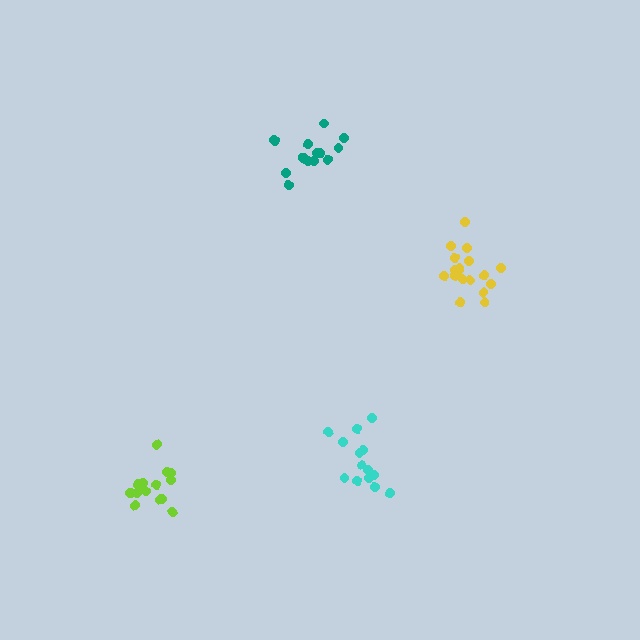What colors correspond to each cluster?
The clusters are colored: yellow, teal, cyan, lime.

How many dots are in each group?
Group 1: 19 dots, Group 2: 15 dots, Group 3: 14 dots, Group 4: 17 dots (65 total).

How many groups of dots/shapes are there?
There are 4 groups.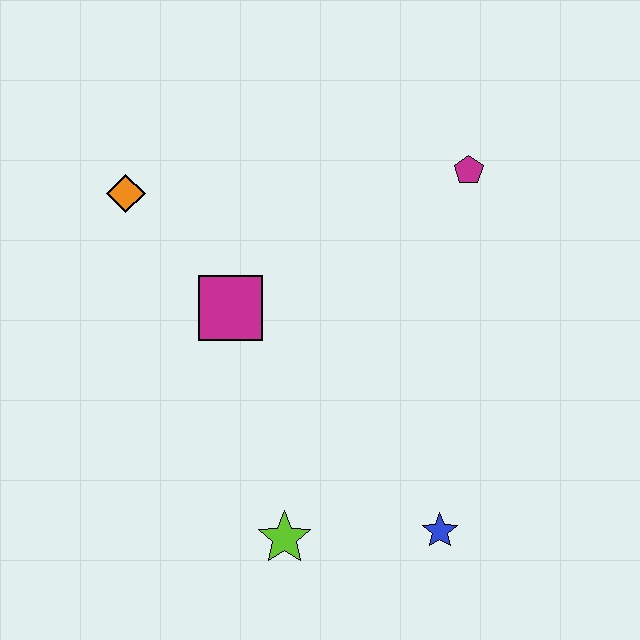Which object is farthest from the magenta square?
The blue star is farthest from the magenta square.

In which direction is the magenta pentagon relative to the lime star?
The magenta pentagon is above the lime star.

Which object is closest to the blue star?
The lime star is closest to the blue star.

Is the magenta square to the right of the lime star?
No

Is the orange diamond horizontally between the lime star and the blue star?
No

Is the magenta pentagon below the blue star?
No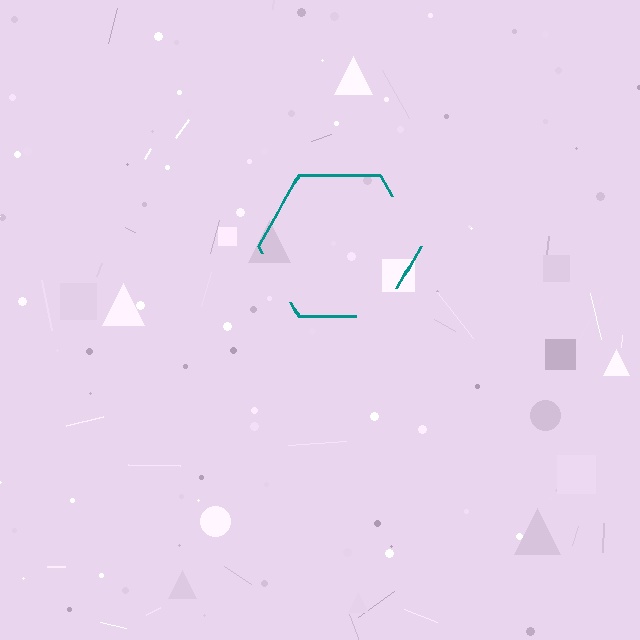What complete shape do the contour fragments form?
The contour fragments form a hexagon.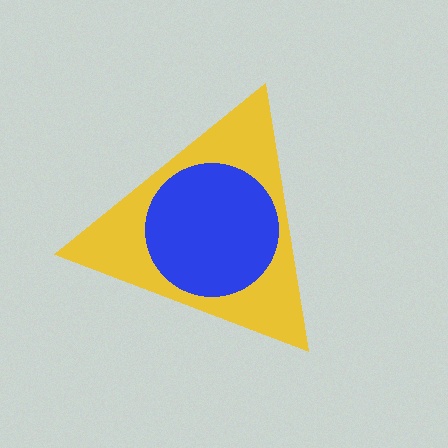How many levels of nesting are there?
2.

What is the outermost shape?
The yellow triangle.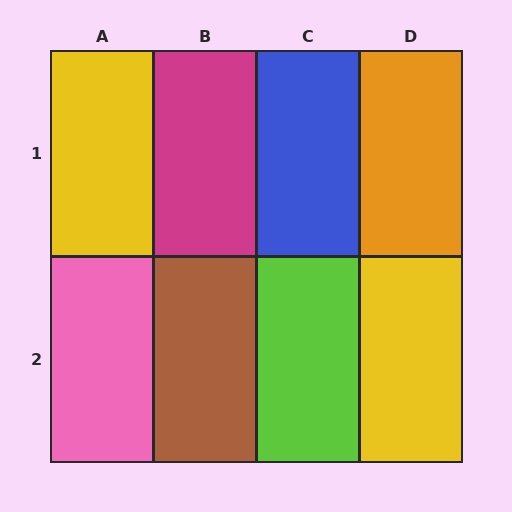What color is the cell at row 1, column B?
Magenta.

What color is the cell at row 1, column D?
Orange.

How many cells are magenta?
1 cell is magenta.